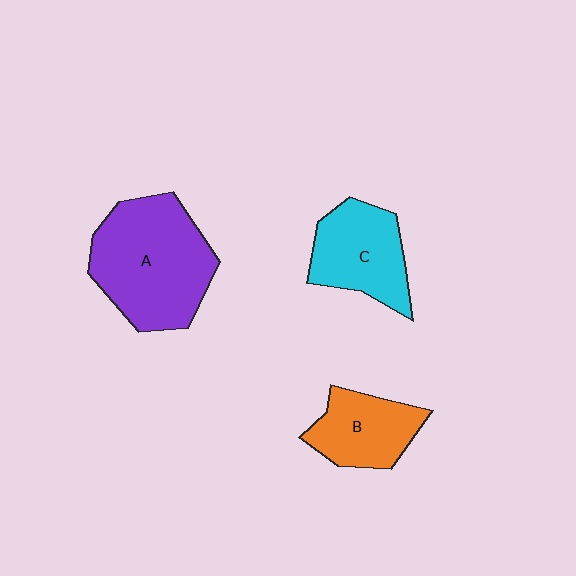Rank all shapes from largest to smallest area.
From largest to smallest: A (purple), C (cyan), B (orange).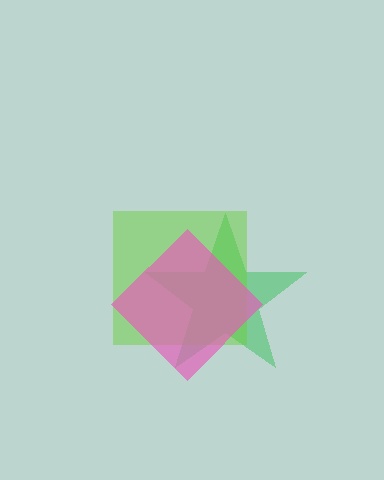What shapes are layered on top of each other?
The layered shapes are: a green star, a lime square, a pink diamond.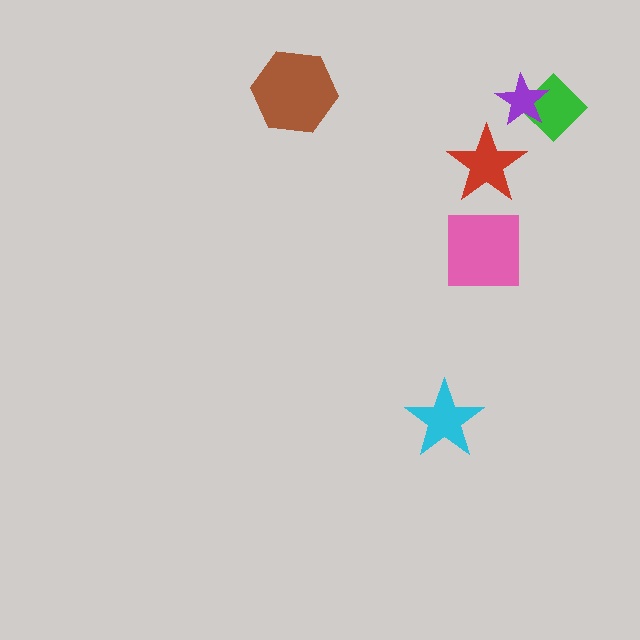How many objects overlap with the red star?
0 objects overlap with the red star.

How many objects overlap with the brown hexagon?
0 objects overlap with the brown hexagon.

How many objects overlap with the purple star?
1 object overlaps with the purple star.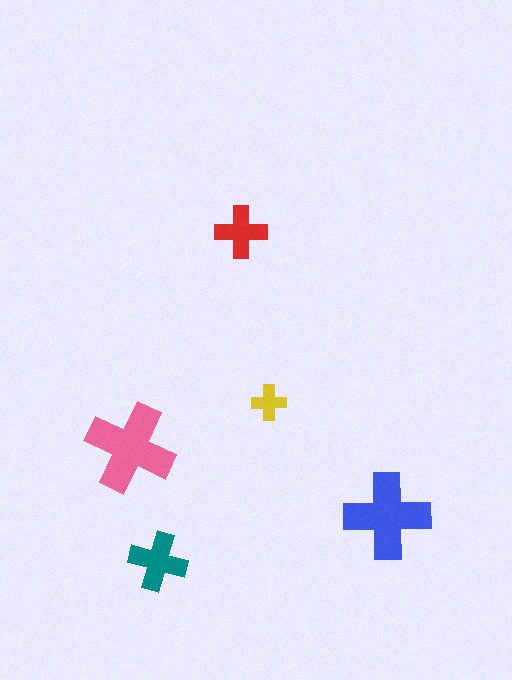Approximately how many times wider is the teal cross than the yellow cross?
About 1.5 times wider.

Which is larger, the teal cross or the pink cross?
The pink one.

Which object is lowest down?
The teal cross is bottommost.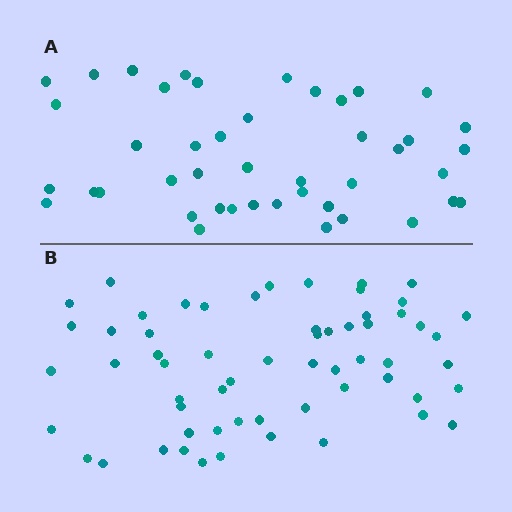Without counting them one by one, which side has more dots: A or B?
Region B (the bottom region) has more dots.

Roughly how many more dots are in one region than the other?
Region B has approximately 15 more dots than region A.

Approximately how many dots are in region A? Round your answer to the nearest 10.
About 40 dots. (The exact count is 44, which rounds to 40.)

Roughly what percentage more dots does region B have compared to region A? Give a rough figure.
About 35% more.